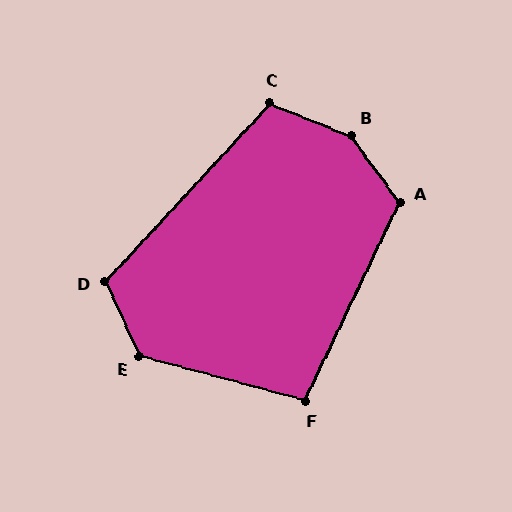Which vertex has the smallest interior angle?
F, at approximately 100 degrees.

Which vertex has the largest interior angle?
B, at approximately 148 degrees.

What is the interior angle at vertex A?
Approximately 119 degrees (obtuse).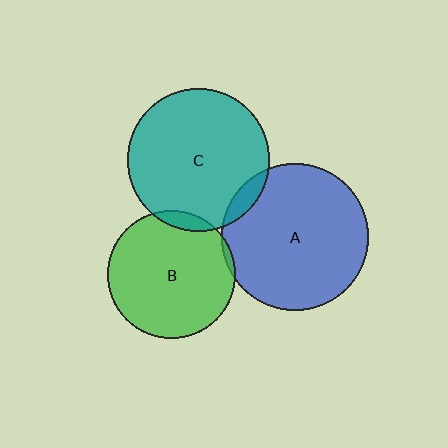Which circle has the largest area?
Circle A (blue).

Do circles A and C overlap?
Yes.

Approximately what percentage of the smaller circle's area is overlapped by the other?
Approximately 5%.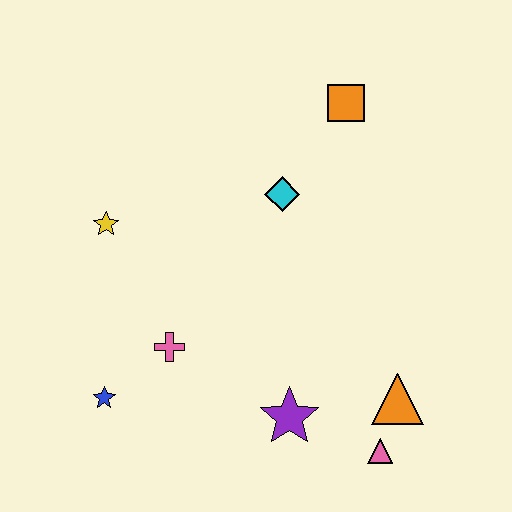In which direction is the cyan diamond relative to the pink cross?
The cyan diamond is above the pink cross.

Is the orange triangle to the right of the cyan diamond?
Yes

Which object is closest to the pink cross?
The blue star is closest to the pink cross.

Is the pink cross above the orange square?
No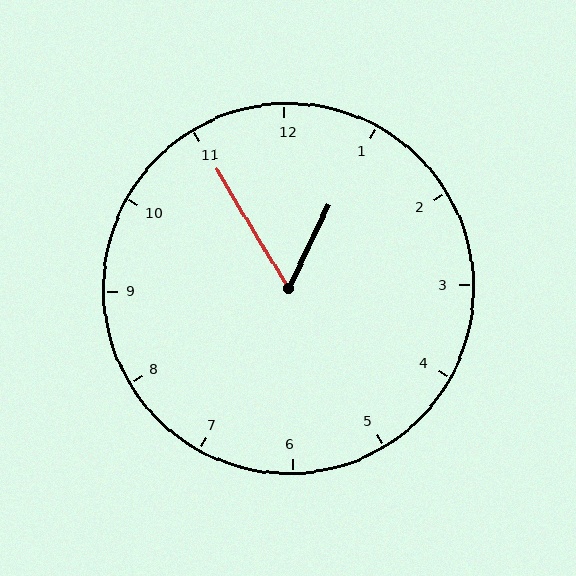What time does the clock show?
12:55.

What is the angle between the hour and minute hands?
Approximately 58 degrees.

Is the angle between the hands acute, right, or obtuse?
It is acute.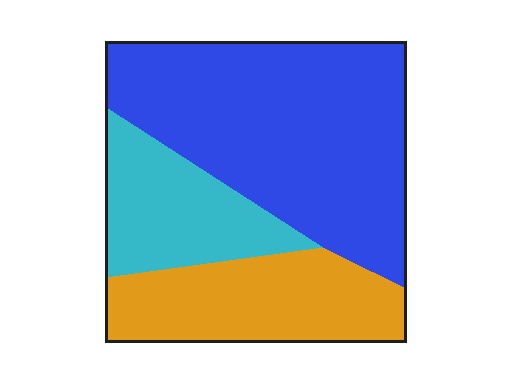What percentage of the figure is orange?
Orange covers 26% of the figure.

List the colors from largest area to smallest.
From largest to smallest: blue, orange, cyan.